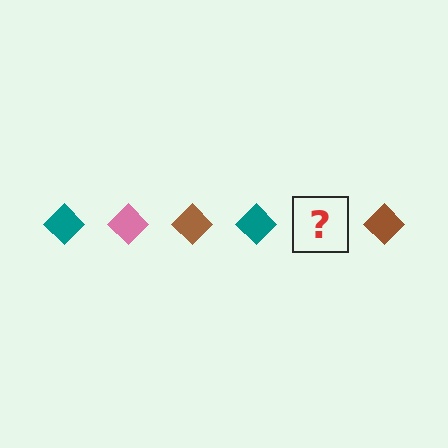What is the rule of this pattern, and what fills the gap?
The rule is that the pattern cycles through teal, pink, brown diamonds. The gap should be filled with a pink diamond.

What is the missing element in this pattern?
The missing element is a pink diamond.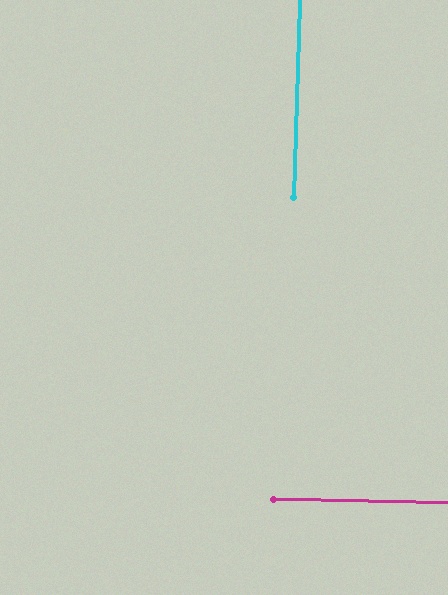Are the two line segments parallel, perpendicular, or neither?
Perpendicular — they meet at approximately 89°.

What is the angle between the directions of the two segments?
Approximately 89 degrees.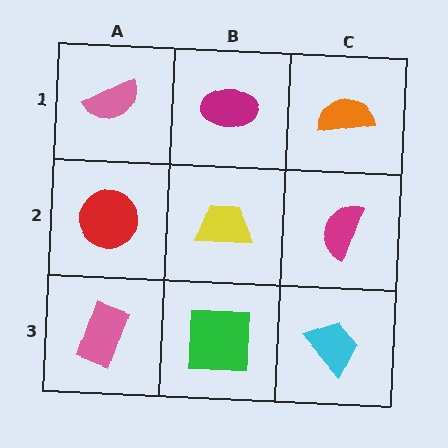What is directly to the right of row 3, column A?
A green square.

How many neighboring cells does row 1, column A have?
2.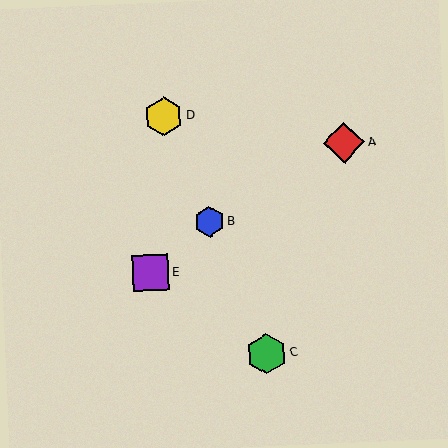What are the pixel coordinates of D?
Object D is at (163, 117).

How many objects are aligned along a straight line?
3 objects (B, C, D) are aligned along a straight line.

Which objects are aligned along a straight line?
Objects B, C, D are aligned along a straight line.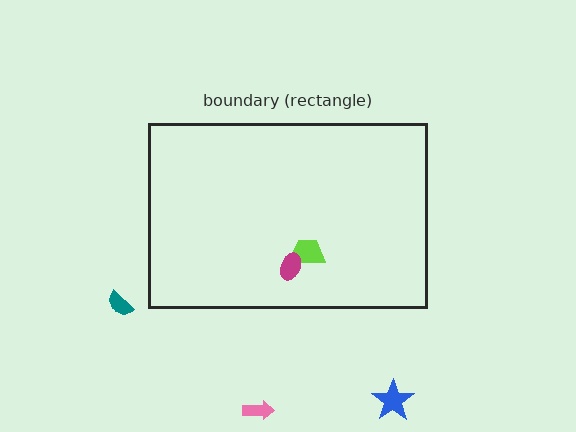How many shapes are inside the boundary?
2 inside, 3 outside.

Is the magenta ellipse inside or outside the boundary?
Inside.